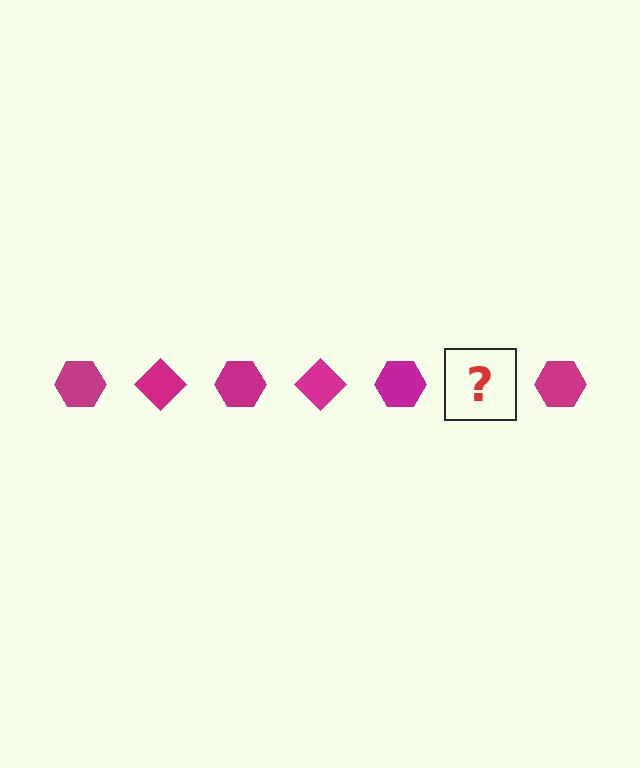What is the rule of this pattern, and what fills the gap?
The rule is that the pattern cycles through hexagon, diamond shapes in magenta. The gap should be filled with a magenta diamond.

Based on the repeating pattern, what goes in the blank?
The blank should be a magenta diamond.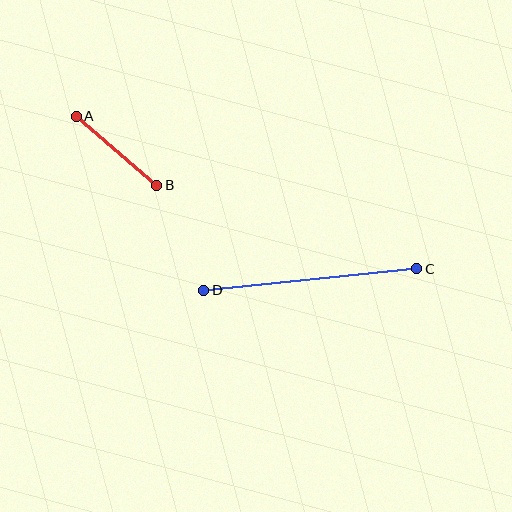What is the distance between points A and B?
The distance is approximately 106 pixels.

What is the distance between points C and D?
The distance is approximately 214 pixels.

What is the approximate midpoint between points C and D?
The midpoint is at approximately (310, 280) pixels.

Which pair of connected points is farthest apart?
Points C and D are farthest apart.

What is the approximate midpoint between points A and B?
The midpoint is at approximately (117, 151) pixels.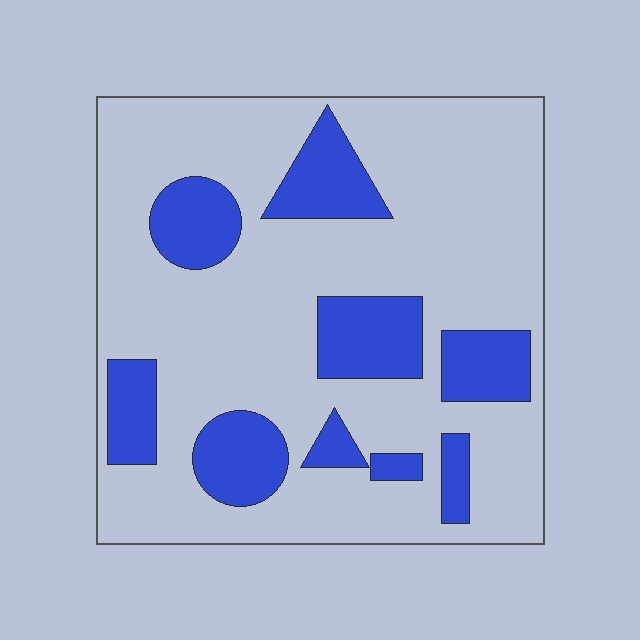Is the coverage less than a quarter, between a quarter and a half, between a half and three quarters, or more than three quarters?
Less than a quarter.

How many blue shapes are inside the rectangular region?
9.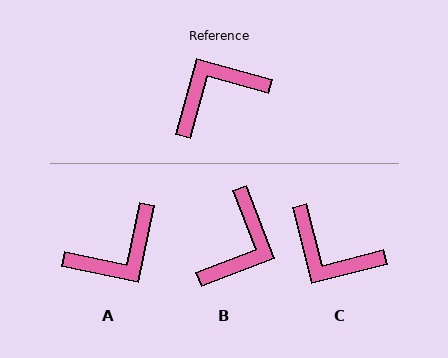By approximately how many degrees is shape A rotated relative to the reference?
Approximately 176 degrees clockwise.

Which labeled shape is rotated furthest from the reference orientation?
A, about 176 degrees away.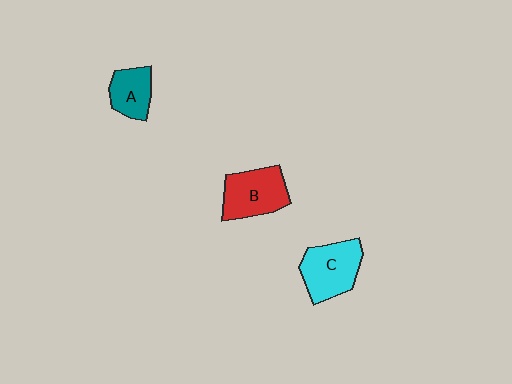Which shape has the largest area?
Shape C (cyan).